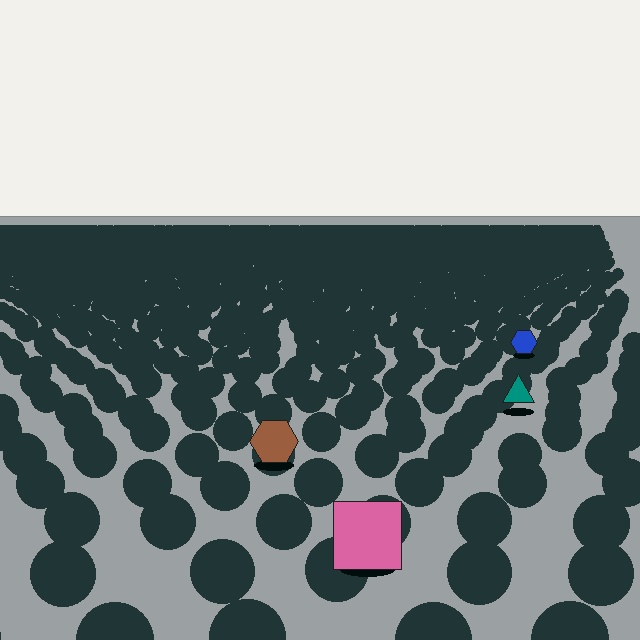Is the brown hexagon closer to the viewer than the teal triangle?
Yes. The brown hexagon is closer — you can tell from the texture gradient: the ground texture is coarser near it.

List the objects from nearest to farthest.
From nearest to farthest: the pink square, the brown hexagon, the teal triangle, the blue hexagon.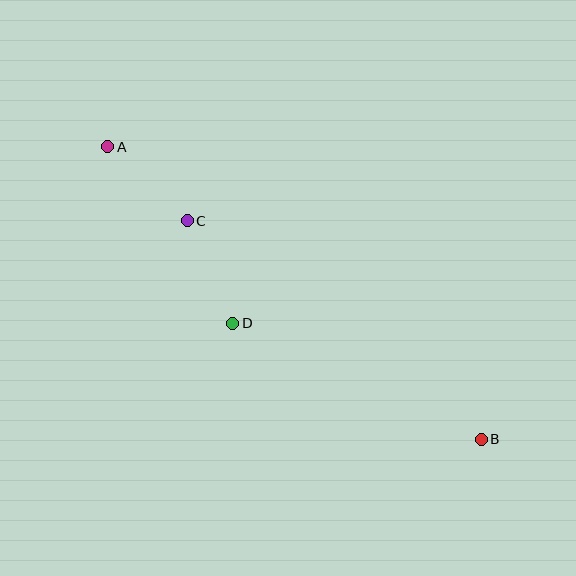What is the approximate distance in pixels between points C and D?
The distance between C and D is approximately 112 pixels.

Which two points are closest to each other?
Points A and C are closest to each other.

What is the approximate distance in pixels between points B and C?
The distance between B and C is approximately 366 pixels.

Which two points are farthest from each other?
Points A and B are farthest from each other.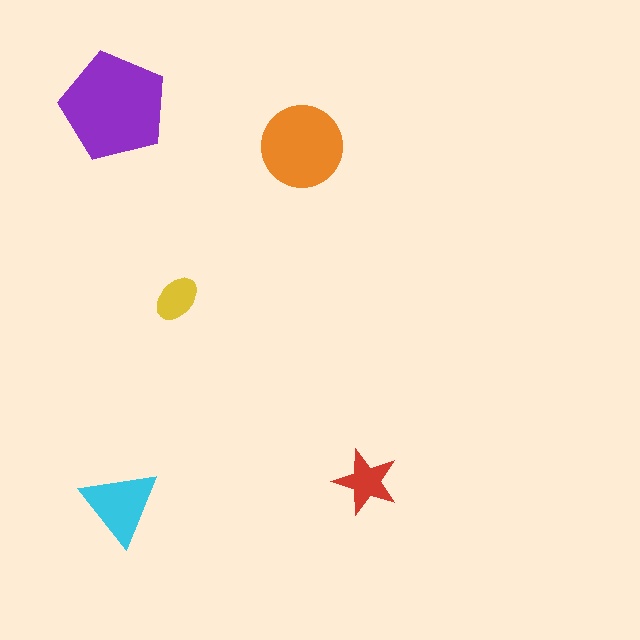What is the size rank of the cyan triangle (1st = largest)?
3rd.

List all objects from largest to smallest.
The purple pentagon, the orange circle, the cyan triangle, the red star, the yellow ellipse.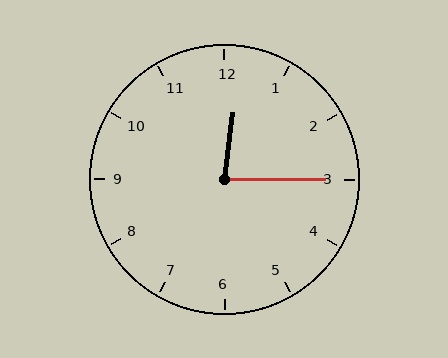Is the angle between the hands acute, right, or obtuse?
It is acute.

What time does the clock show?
12:15.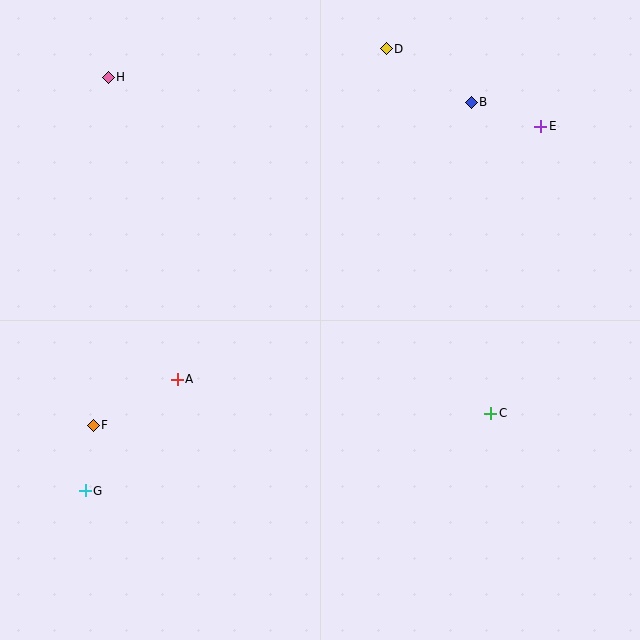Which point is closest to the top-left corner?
Point H is closest to the top-left corner.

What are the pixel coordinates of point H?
Point H is at (108, 77).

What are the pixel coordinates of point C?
Point C is at (491, 413).